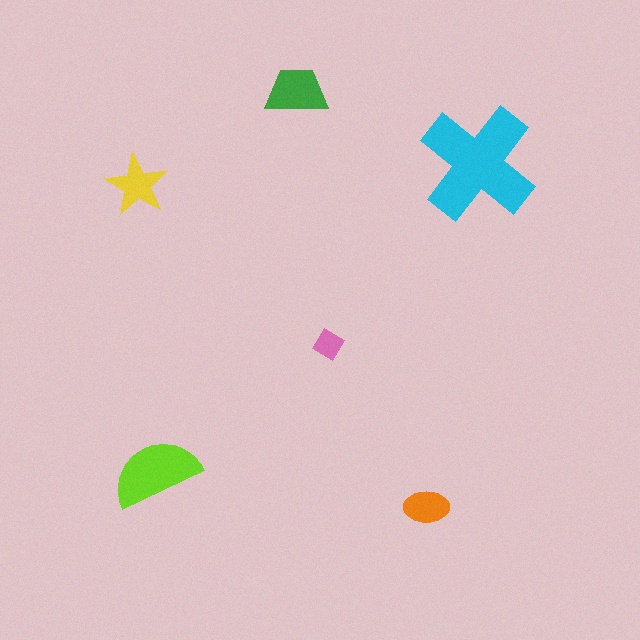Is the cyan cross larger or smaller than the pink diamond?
Larger.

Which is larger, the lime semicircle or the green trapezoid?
The lime semicircle.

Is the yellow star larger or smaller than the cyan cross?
Smaller.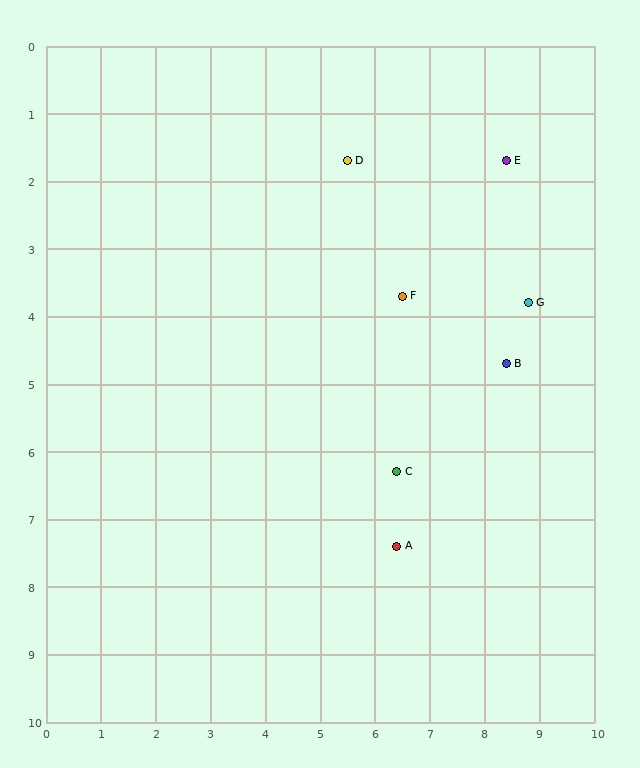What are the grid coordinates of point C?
Point C is at approximately (6.4, 6.3).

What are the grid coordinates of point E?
Point E is at approximately (8.4, 1.7).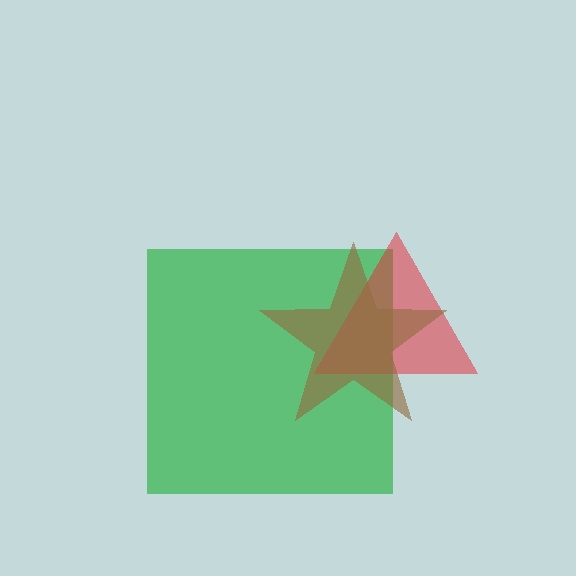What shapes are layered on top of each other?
The layered shapes are: a green square, a red triangle, a brown star.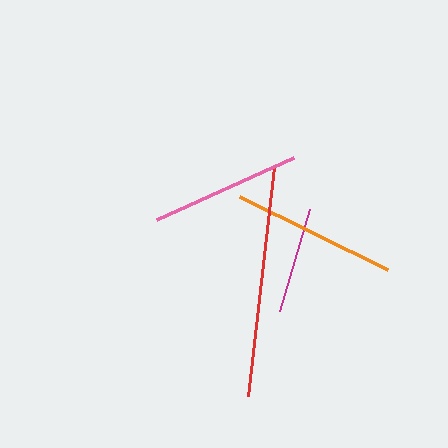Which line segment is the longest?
The red line is the longest at approximately 230 pixels.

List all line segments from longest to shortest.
From longest to shortest: red, orange, pink, magenta.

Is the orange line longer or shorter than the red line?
The red line is longer than the orange line.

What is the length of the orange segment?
The orange segment is approximately 165 pixels long.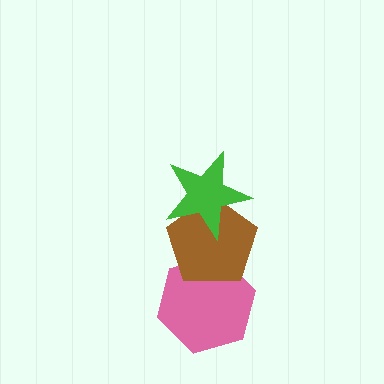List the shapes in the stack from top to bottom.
From top to bottom: the green star, the brown pentagon, the pink hexagon.